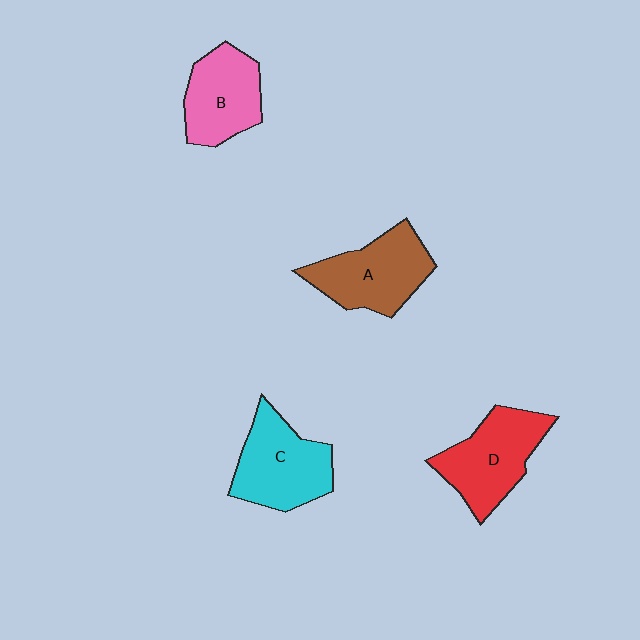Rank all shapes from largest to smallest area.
From largest to smallest: D (red), C (cyan), A (brown), B (pink).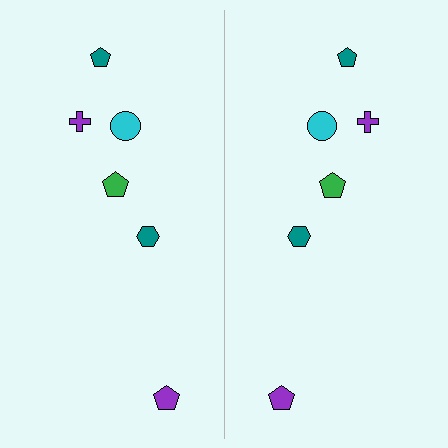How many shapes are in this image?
There are 12 shapes in this image.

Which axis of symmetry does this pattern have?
The pattern has a vertical axis of symmetry running through the center of the image.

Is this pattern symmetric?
Yes, this pattern has bilateral (reflection) symmetry.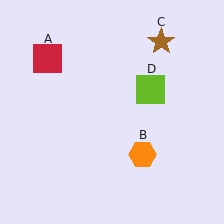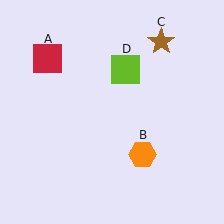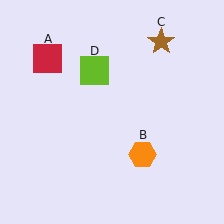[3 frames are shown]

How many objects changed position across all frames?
1 object changed position: lime square (object D).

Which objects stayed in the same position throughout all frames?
Red square (object A) and orange hexagon (object B) and brown star (object C) remained stationary.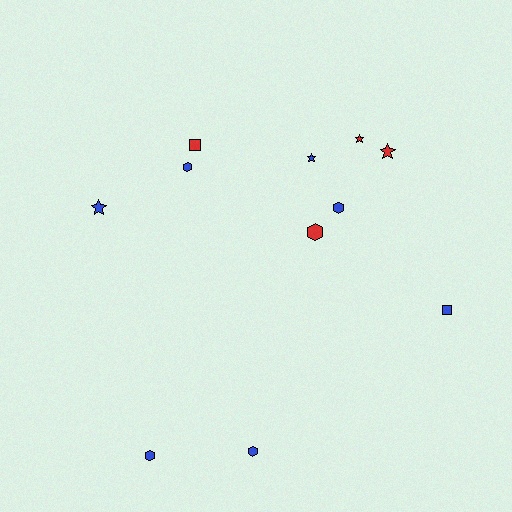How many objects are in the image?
There are 11 objects.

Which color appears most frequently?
Blue, with 7 objects.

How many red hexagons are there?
There is 1 red hexagon.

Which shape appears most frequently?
Hexagon, with 5 objects.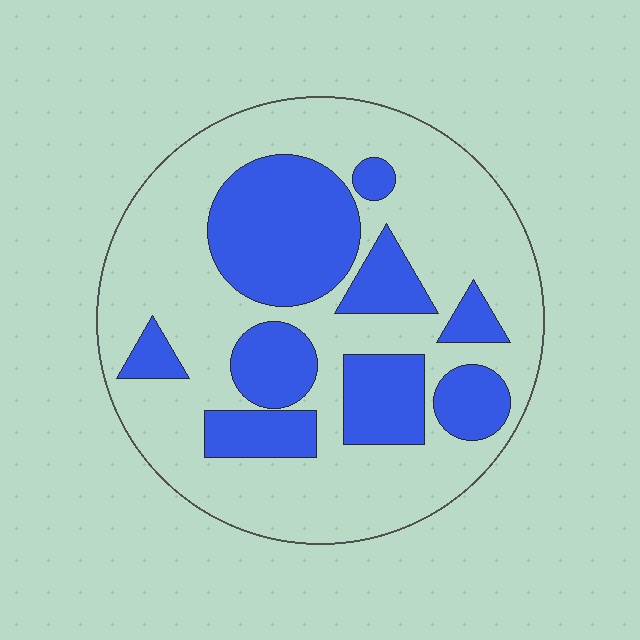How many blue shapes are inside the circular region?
9.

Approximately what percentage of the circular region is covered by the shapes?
Approximately 35%.